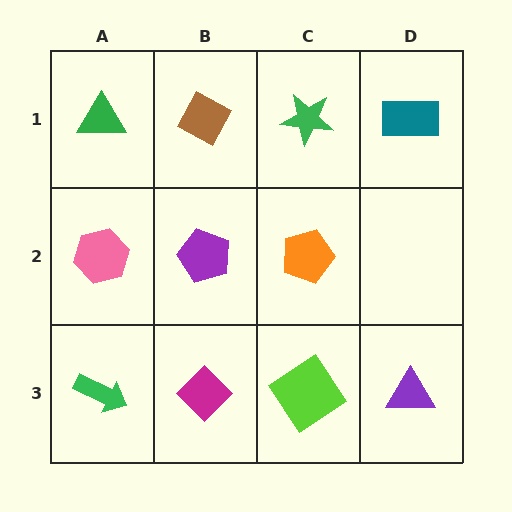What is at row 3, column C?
A lime diamond.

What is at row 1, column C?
A green star.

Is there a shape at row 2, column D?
No, that cell is empty.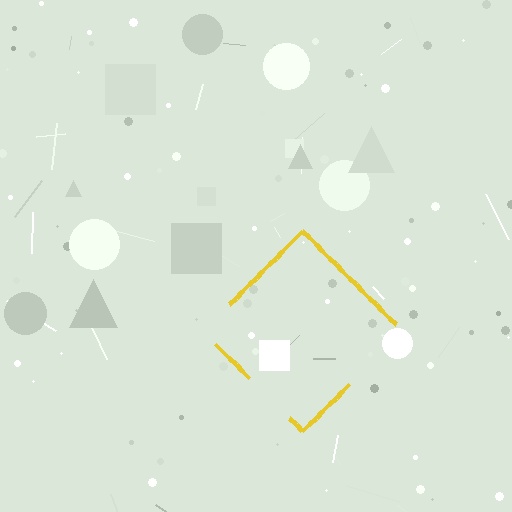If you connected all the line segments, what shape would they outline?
They would outline a diamond.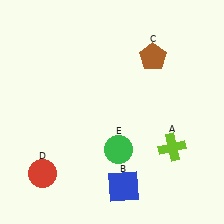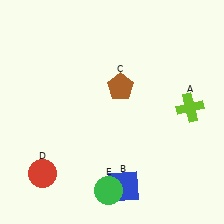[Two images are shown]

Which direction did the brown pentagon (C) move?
The brown pentagon (C) moved left.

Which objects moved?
The objects that moved are: the lime cross (A), the brown pentagon (C), the green circle (E).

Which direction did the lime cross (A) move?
The lime cross (A) moved up.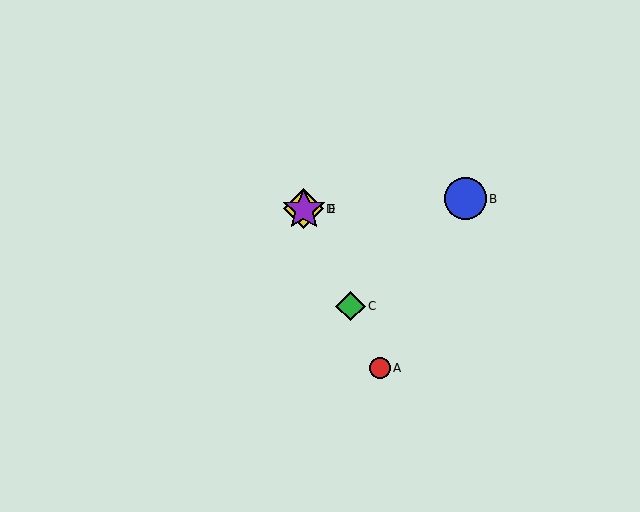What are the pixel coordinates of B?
Object B is at (465, 199).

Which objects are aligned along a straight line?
Objects A, C, D, E are aligned along a straight line.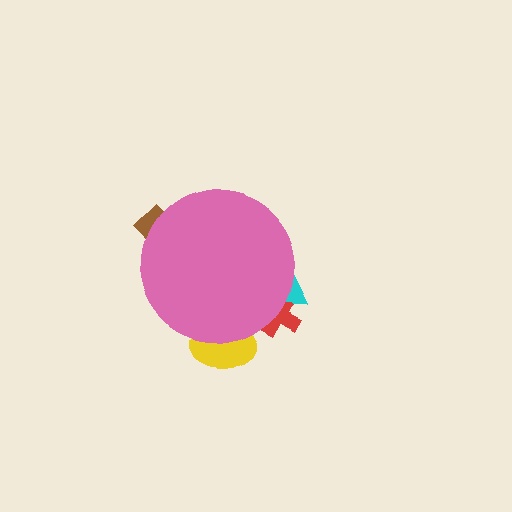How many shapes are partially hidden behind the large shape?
4 shapes are partially hidden.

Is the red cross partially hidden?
Yes, the red cross is partially hidden behind the pink circle.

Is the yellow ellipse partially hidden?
Yes, the yellow ellipse is partially hidden behind the pink circle.